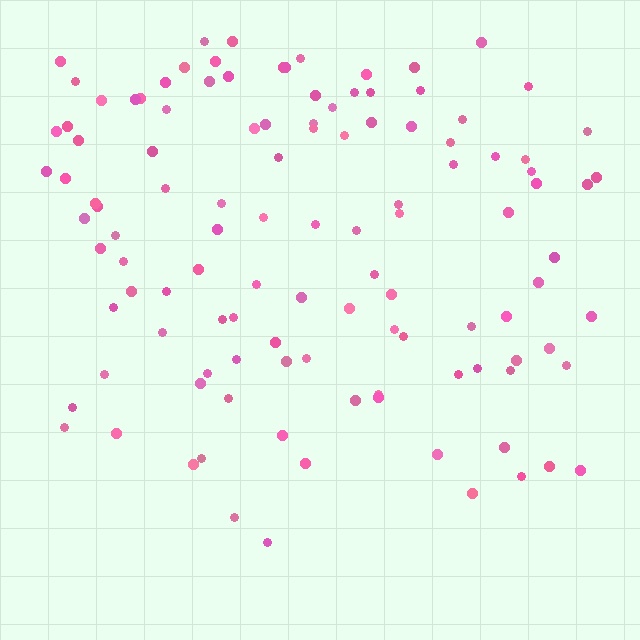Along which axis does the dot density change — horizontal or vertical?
Vertical.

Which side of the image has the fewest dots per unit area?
The bottom.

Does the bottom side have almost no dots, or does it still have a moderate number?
Still a moderate number, just noticeably fewer than the top.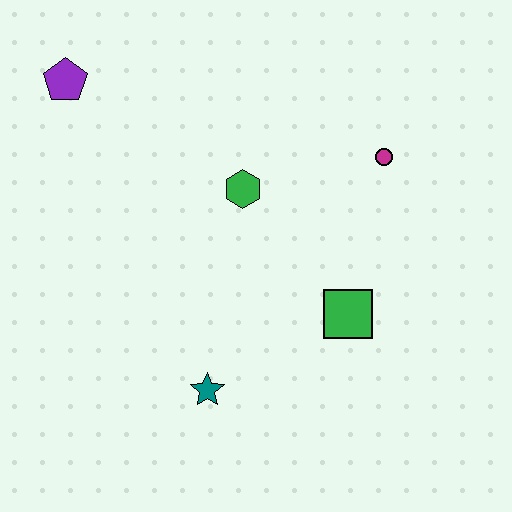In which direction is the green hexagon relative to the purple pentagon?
The green hexagon is to the right of the purple pentagon.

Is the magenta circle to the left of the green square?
No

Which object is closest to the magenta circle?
The green hexagon is closest to the magenta circle.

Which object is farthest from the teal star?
The purple pentagon is farthest from the teal star.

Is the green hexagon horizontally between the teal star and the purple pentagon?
No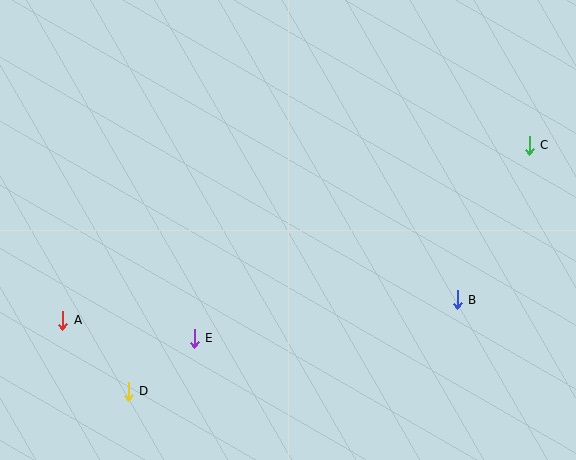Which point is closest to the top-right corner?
Point C is closest to the top-right corner.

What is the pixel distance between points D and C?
The distance between D and C is 471 pixels.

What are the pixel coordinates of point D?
Point D is at (128, 391).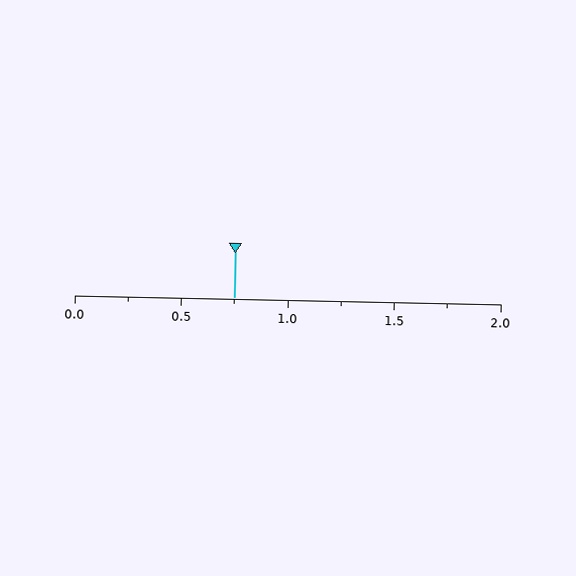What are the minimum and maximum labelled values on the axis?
The axis runs from 0.0 to 2.0.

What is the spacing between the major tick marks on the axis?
The major ticks are spaced 0.5 apart.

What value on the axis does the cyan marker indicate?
The marker indicates approximately 0.75.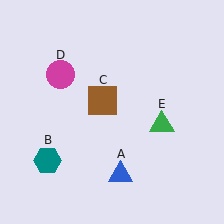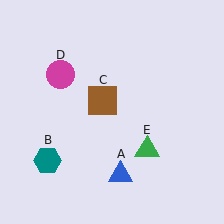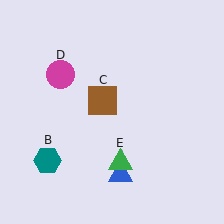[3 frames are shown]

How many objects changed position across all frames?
1 object changed position: green triangle (object E).